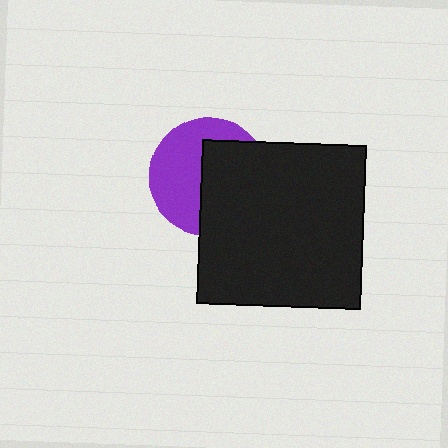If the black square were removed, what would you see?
You would see the complete purple circle.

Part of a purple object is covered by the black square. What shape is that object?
It is a circle.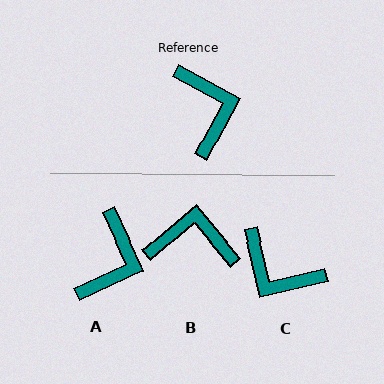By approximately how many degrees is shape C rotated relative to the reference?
Approximately 138 degrees clockwise.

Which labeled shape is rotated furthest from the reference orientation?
C, about 138 degrees away.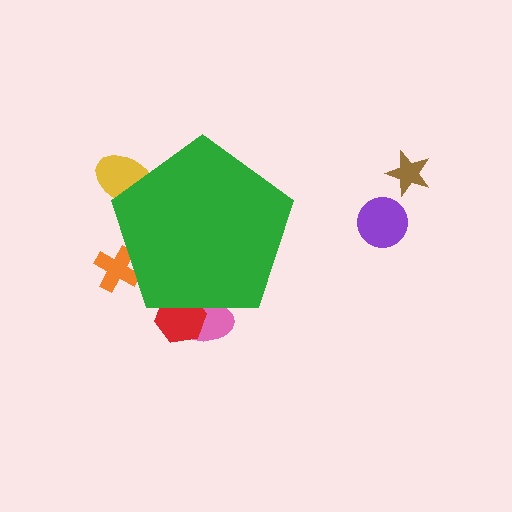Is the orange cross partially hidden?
Yes, the orange cross is partially hidden behind the green pentagon.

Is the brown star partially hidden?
No, the brown star is fully visible.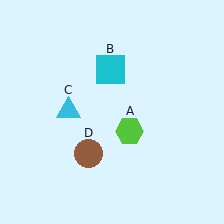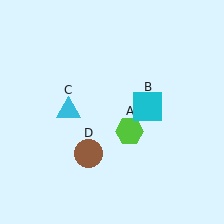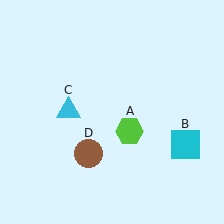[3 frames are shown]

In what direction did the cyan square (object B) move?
The cyan square (object B) moved down and to the right.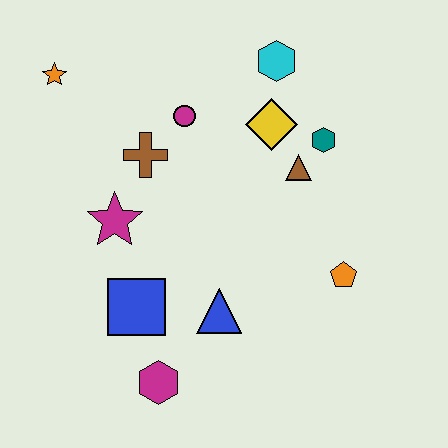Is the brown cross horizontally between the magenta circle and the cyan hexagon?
No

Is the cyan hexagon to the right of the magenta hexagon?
Yes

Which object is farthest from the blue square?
The cyan hexagon is farthest from the blue square.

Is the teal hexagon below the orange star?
Yes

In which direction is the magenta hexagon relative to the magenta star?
The magenta hexagon is below the magenta star.